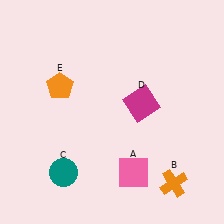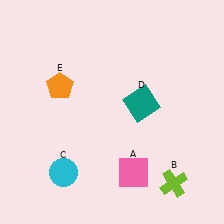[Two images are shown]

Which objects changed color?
B changed from orange to lime. C changed from teal to cyan. D changed from magenta to teal.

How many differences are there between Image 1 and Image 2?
There are 3 differences between the two images.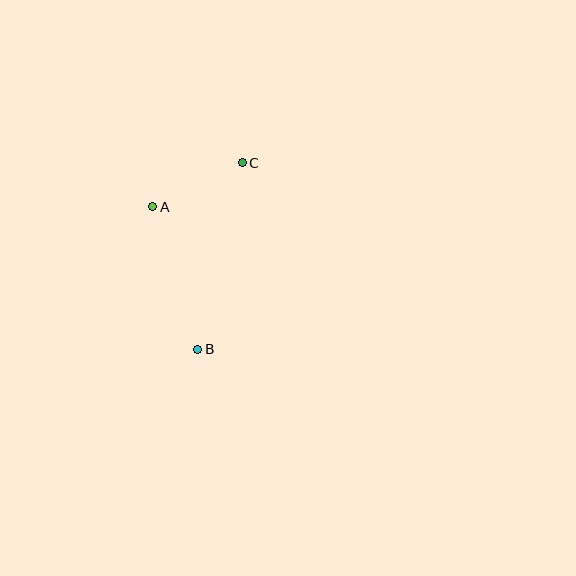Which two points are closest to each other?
Points A and C are closest to each other.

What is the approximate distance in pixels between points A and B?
The distance between A and B is approximately 149 pixels.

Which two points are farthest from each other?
Points B and C are farthest from each other.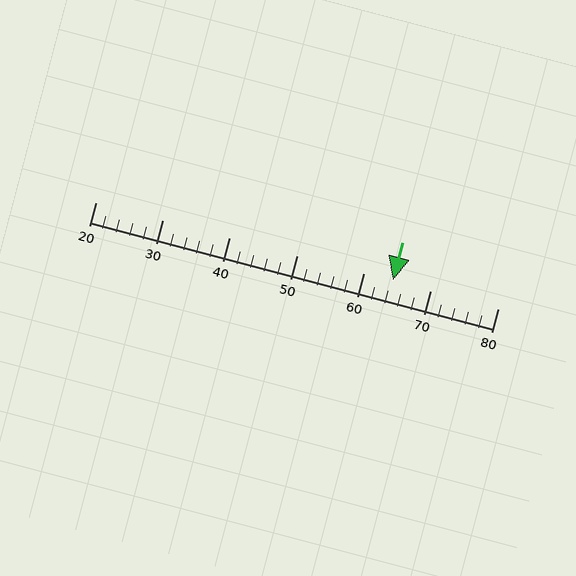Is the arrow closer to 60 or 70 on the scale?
The arrow is closer to 60.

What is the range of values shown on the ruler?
The ruler shows values from 20 to 80.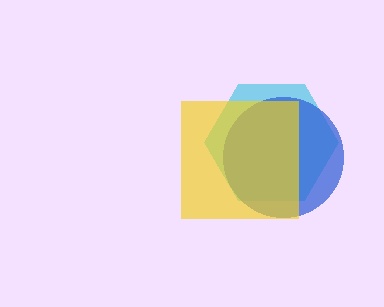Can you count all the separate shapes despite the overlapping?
Yes, there are 3 separate shapes.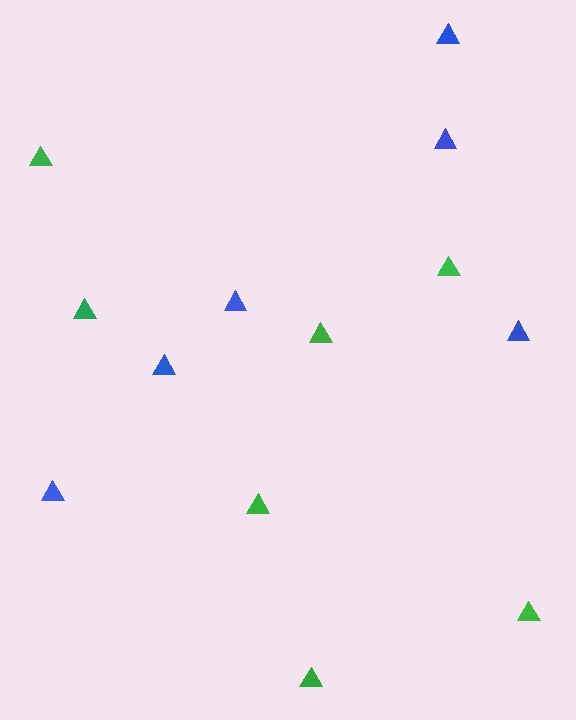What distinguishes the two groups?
There are 2 groups: one group of green triangles (7) and one group of blue triangles (6).